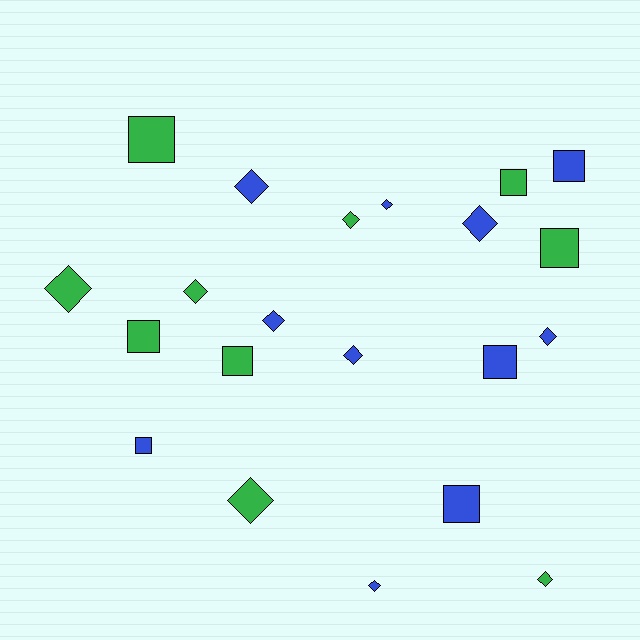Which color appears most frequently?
Blue, with 11 objects.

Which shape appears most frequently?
Diamond, with 12 objects.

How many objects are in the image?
There are 21 objects.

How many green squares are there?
There are 5 green squares.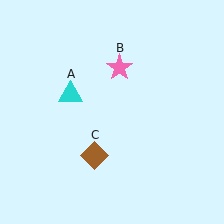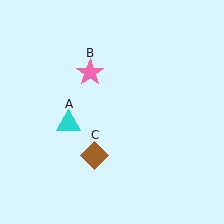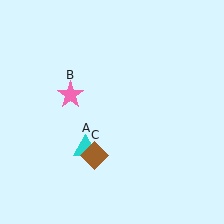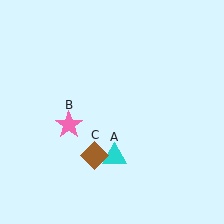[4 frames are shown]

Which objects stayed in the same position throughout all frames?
Brown diamond (object C) remained stationary.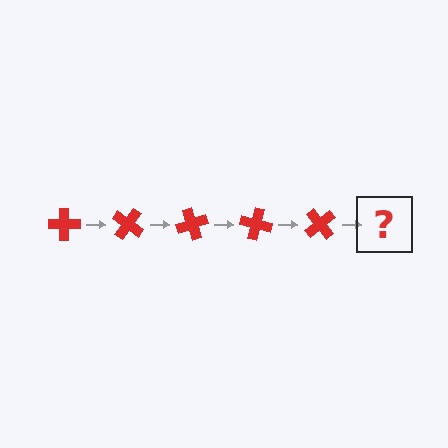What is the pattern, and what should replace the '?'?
The pattern is that the cross rotates 35 degrees each step. The '?' should be a red cross rotated 175 degrees.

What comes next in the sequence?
The next element should be a red cross rotated 175 degrees.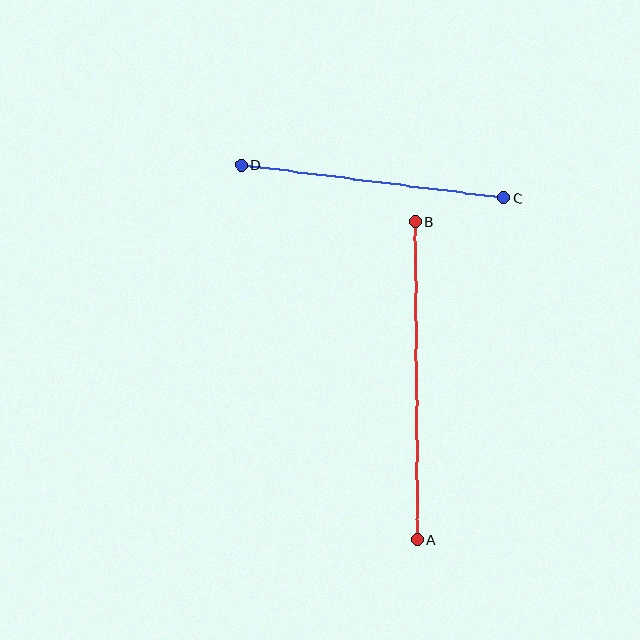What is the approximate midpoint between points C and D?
The midpoint is at approximately (372, 181) pixels.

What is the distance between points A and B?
The distance is approximately 318 pixels.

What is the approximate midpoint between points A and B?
The midpoint is at approximately (416, 380) pixels.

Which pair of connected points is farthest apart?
Points A and B are farthest apart.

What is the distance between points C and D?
The distance is approximately 265 pixels.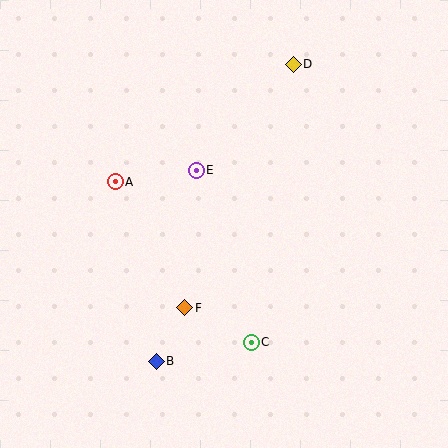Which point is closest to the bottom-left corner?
Point B is closest to the bottom-left corner.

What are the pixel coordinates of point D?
Point D is at (293, 64).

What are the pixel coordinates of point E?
Point E is at (196, 170).